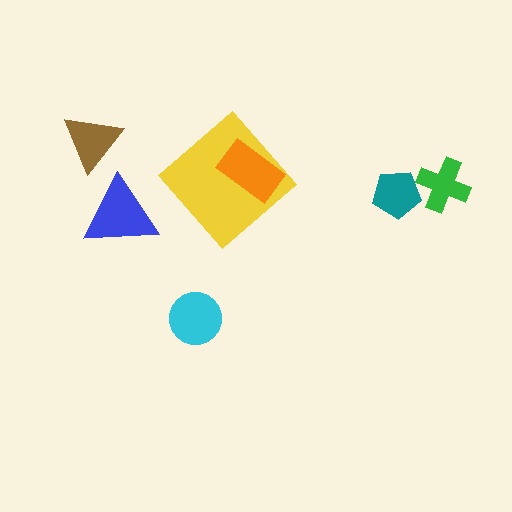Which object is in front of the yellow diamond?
The orange rectangle is in front of the yellow diamond.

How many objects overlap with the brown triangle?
0 objects overlap with the brown triangle.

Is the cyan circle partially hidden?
No, no other shape covers it.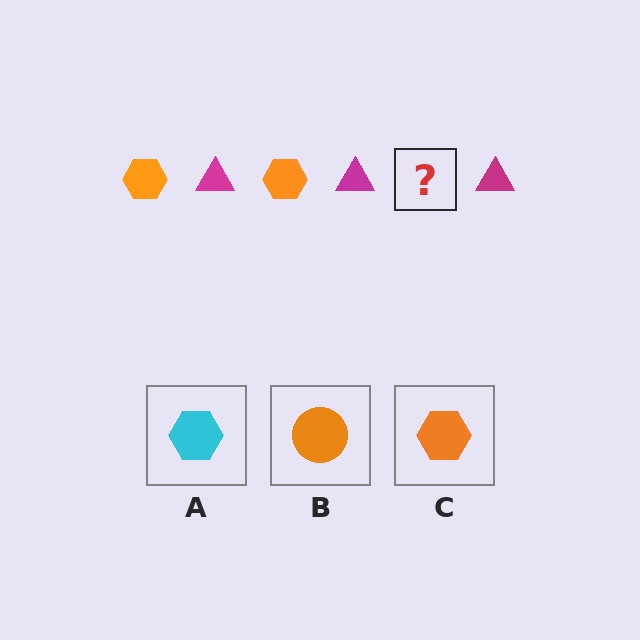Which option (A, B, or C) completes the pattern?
C.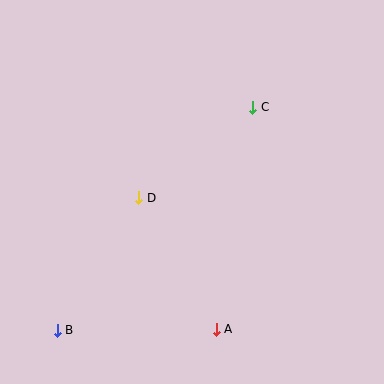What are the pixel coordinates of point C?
Point C is at (253, 107).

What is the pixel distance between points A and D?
The distance between A and D is 153 pixels.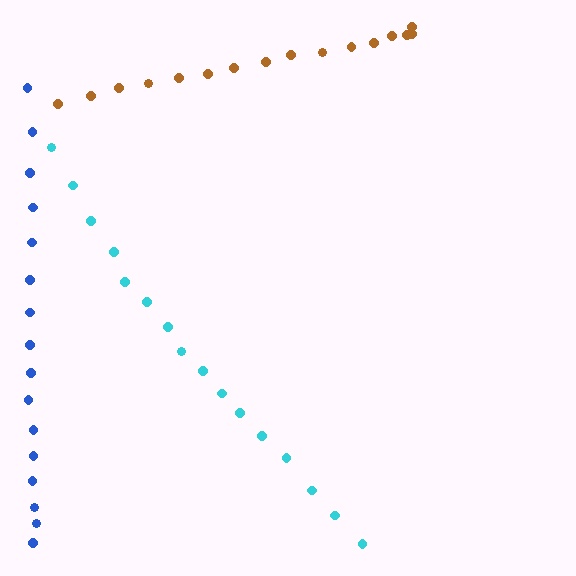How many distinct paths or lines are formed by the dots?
There are 3 distinct paths.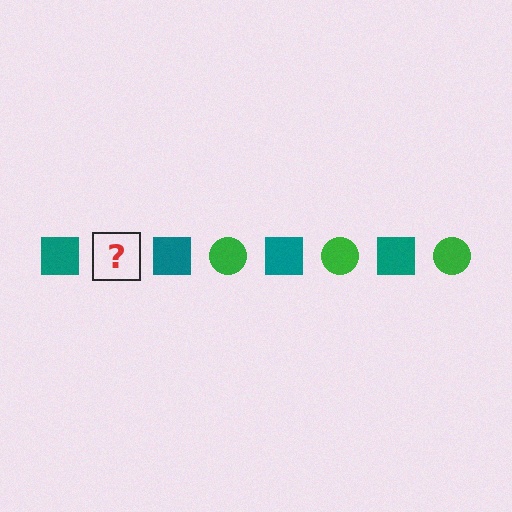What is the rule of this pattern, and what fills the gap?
The rule is that the pattern alternates between teal square and green circle. The gap should be filled with a green circle.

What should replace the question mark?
The question mark should be replaced with a green circle.